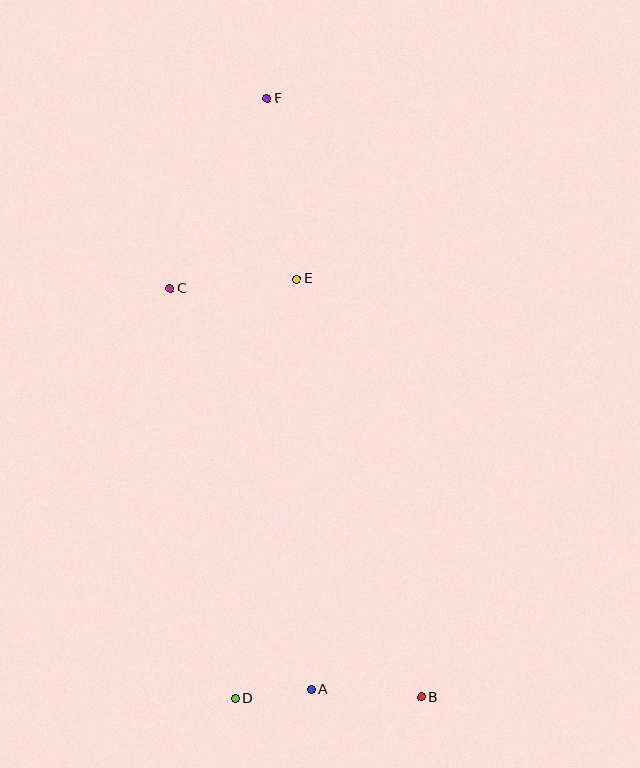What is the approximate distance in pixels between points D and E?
The distance between D and E is approximately 425 pixels.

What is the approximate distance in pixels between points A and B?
The distance between A and B is approximately 110 pixels.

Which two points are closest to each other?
Points A and D are closest to each other.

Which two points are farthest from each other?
Points B and F are farthest from each other.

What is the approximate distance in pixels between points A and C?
The distance between A and C is approximately 425 pixels.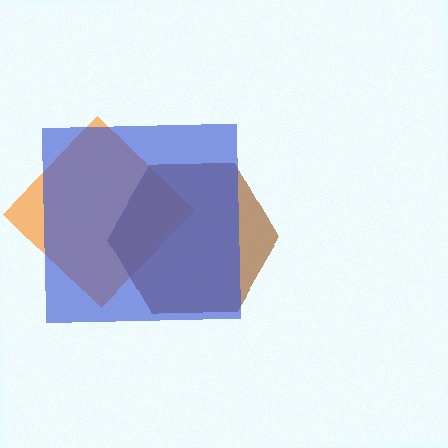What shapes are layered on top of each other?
The layered shapes are: an orange diamond, a brown hexagon, a blue square.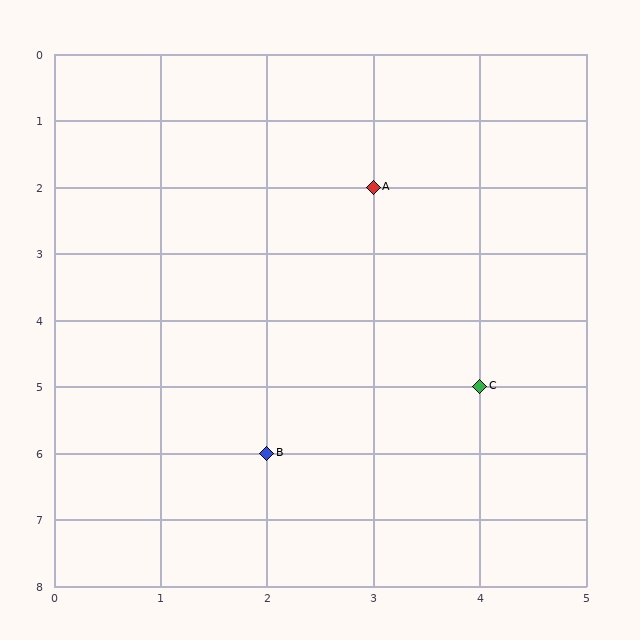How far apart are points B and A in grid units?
Points B and A are 1 column and 4 rows apart (about 4.1 grid units diagonally).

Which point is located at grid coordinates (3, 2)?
Point A is at (3, 2).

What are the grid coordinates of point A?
Point A is at grid coordinates (3, 2).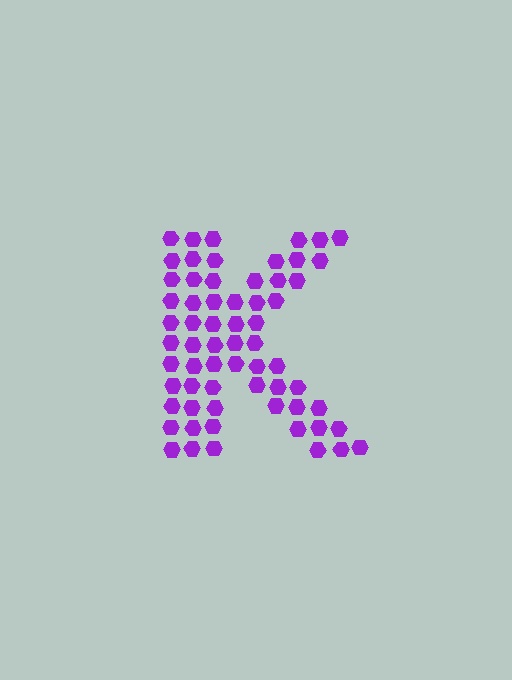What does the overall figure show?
The overall figure shows the letter K.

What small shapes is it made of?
It is made of small hexagons.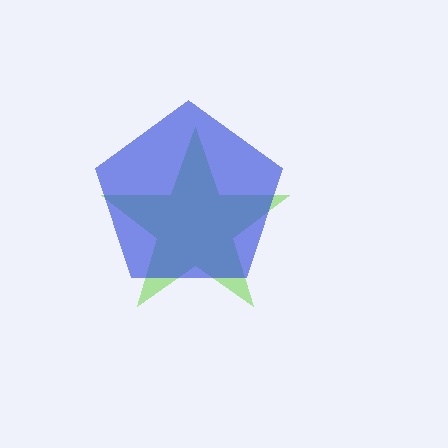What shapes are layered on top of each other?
The layered shapes are: a lime star, a blue pentagon.